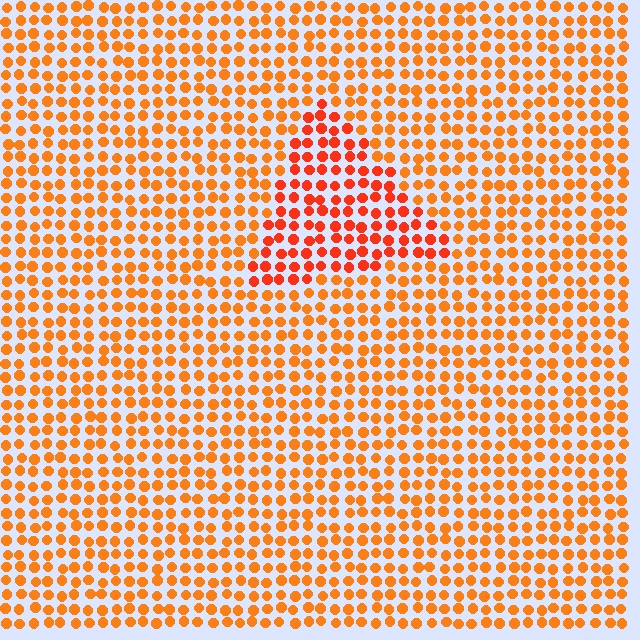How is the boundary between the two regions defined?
The boundary is defined purely by a slight shift in hue (about 21 degrees). Spacing, size, and orientation are identical on both sides.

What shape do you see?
I see a triangle.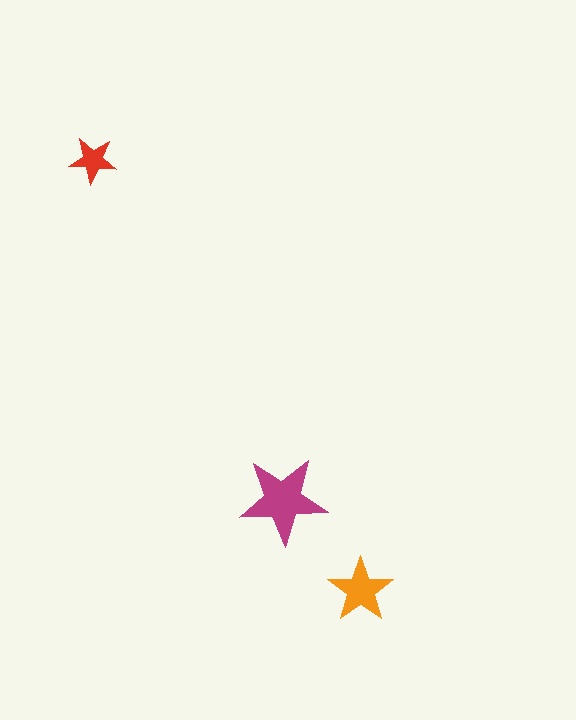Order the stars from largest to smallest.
the magenta one, the orange one, the red one.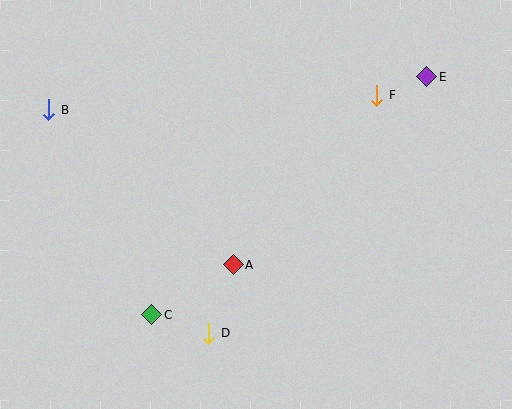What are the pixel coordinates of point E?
Point E is at (427, 77).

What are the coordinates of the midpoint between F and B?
The midpoint between F and B is at (213, 103).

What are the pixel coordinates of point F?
Point F is at (377, 95).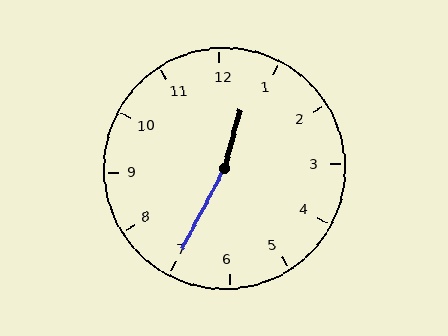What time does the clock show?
12:35.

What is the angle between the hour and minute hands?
Approximately 168 degrees.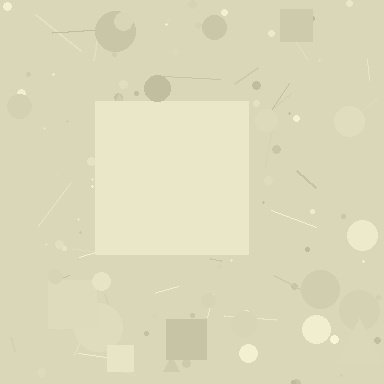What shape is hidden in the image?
A square is hidden in the image.